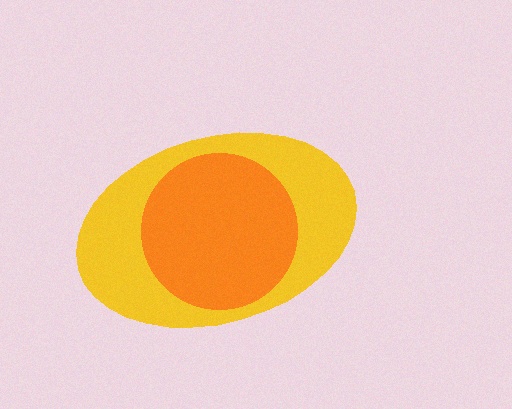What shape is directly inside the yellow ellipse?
The orange circle.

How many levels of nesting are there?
2.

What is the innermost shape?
The orange circle.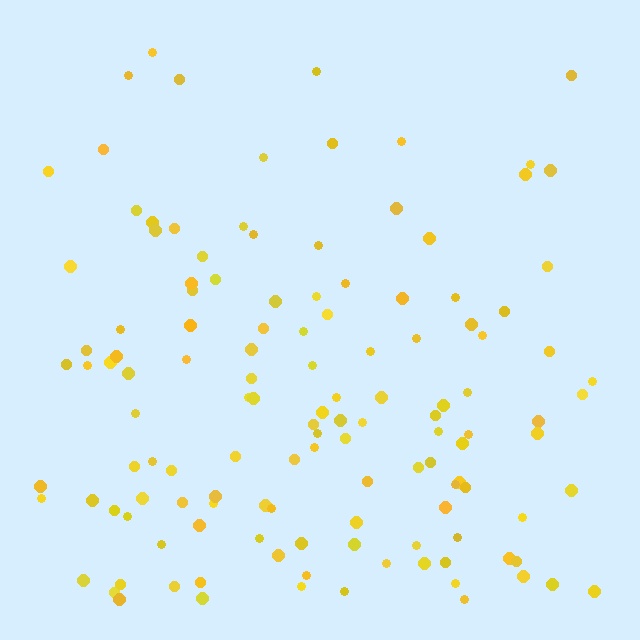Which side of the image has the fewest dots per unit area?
The top.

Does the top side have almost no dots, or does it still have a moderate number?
Still a moderate number, just noticeably fewer than the bottom.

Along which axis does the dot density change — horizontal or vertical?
Vertical.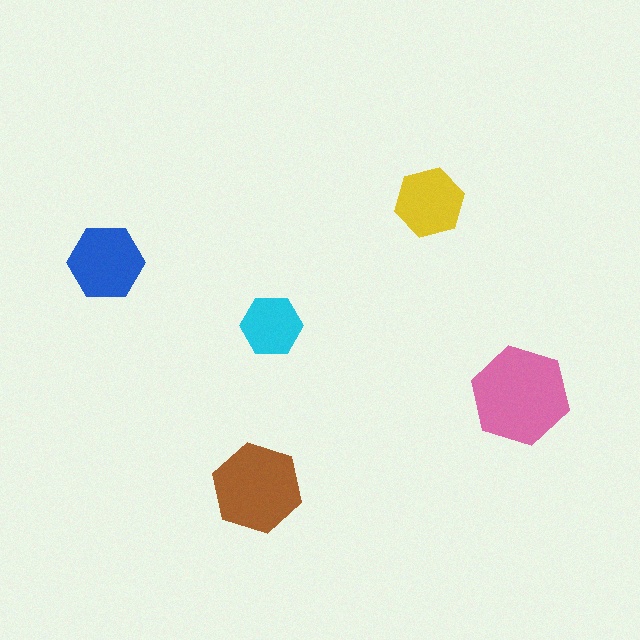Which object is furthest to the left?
The blue hexagon is leftmost.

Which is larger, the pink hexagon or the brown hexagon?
The pink one.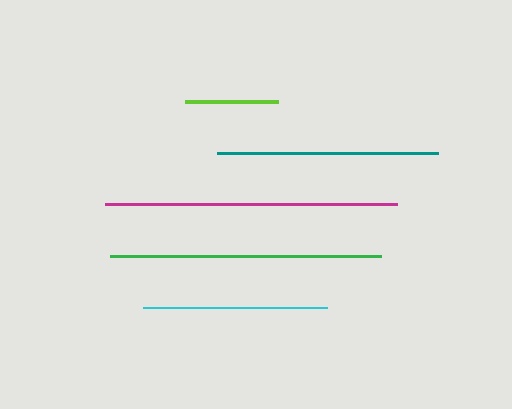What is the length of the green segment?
The green segment is approximately 271 pixels long.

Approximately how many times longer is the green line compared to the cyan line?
The green line is approximately 1.5 times the length of the cyan line.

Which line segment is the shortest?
The lime line is the shortest at approximately 92 pixels.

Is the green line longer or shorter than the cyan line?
The green line is longer than the cyan line.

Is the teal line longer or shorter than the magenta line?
The magenta line is longer than the teal line.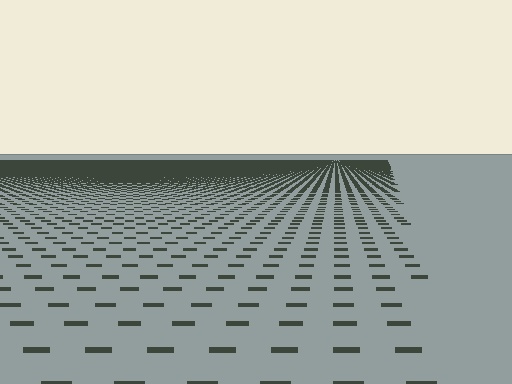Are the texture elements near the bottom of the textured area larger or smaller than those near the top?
Larger. Near the bottom, elements are closer to the viewer and appear at a bigger on-screen size.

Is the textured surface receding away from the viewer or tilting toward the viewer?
The surface is receding away from the viewer. Texture elements get smaller and denser toward the top.